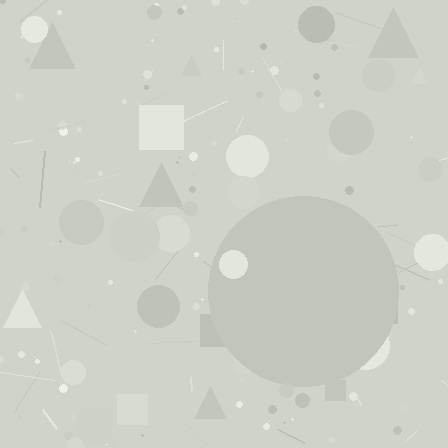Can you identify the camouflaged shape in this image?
The camouflaged shape is a circle.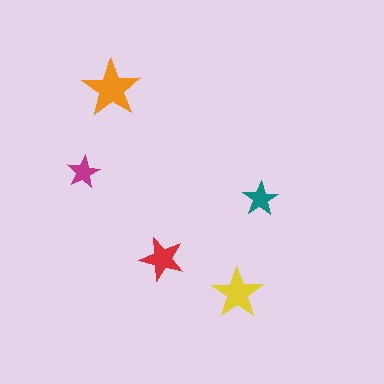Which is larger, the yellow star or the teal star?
The yellow one.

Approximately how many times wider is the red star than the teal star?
About 1.5 times wider.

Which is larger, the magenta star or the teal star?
The teal one.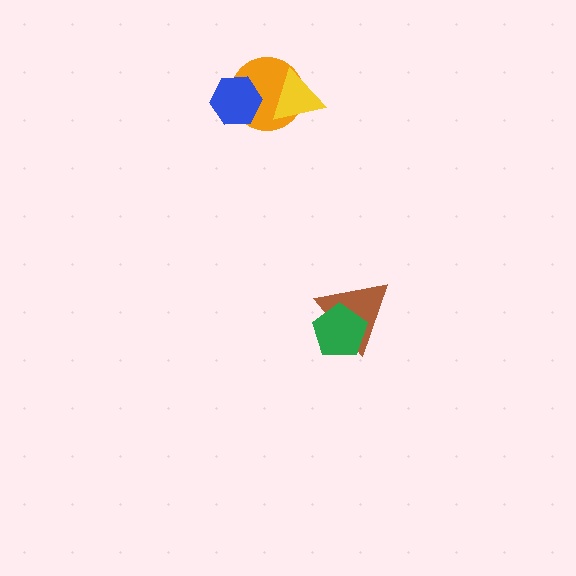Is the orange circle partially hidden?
Yes, it is partially covered by another shape.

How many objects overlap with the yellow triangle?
1 object overlaps with the yellow triangle.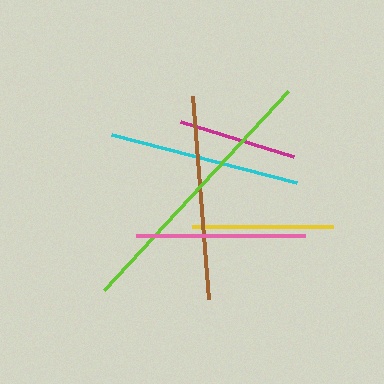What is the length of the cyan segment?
The cyan segment is approximately 191 pixels long.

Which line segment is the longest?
The lime line is the longest at approximately 272 pixels.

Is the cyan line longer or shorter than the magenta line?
The cyan line is longer than the magenta line.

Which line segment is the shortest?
The magenta line is the shortest at approximately 118 pixels.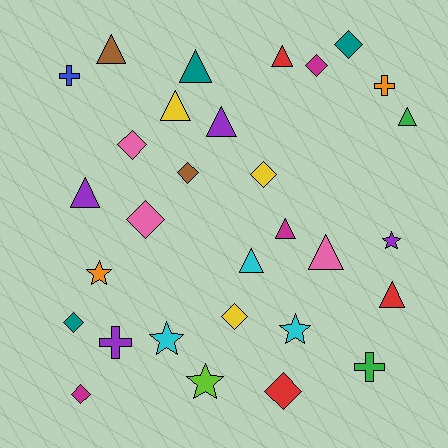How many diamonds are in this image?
There are 10 diamonds.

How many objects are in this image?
There are 30 objects.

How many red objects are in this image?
There are 3 red objects.